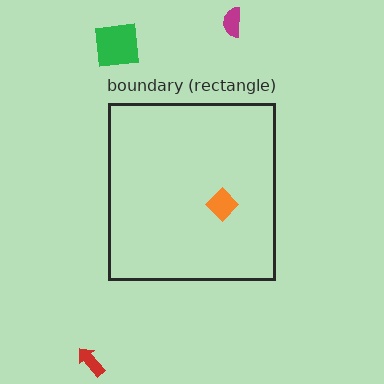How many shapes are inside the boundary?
1 inside, 3 outside.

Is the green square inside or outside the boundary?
Outside.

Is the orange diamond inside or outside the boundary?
Inside.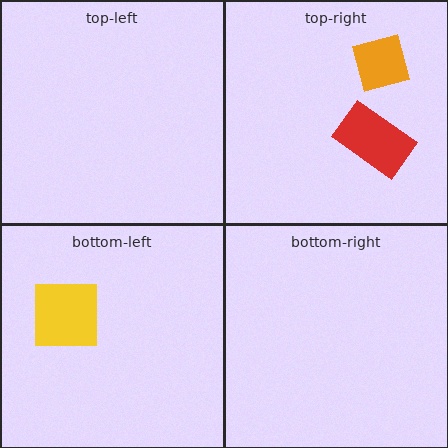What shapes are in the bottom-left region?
The yellow square.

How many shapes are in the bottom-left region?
1.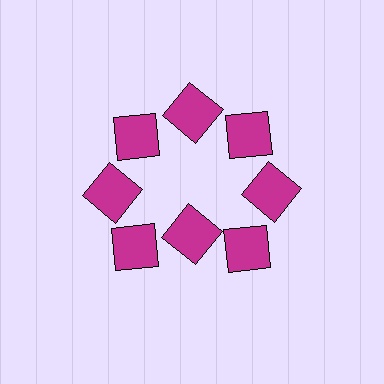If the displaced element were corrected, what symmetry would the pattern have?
It would have 8-fold rotational symmetry — the pattern would map onto itself every 45 degrees.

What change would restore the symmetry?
The symmetry would be restored by moving it outward, back onto the ring so that all 8 squares sit at equal angles and equal distance from the center.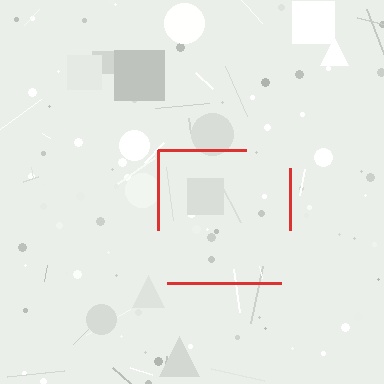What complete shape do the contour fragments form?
The contour fragments form a square.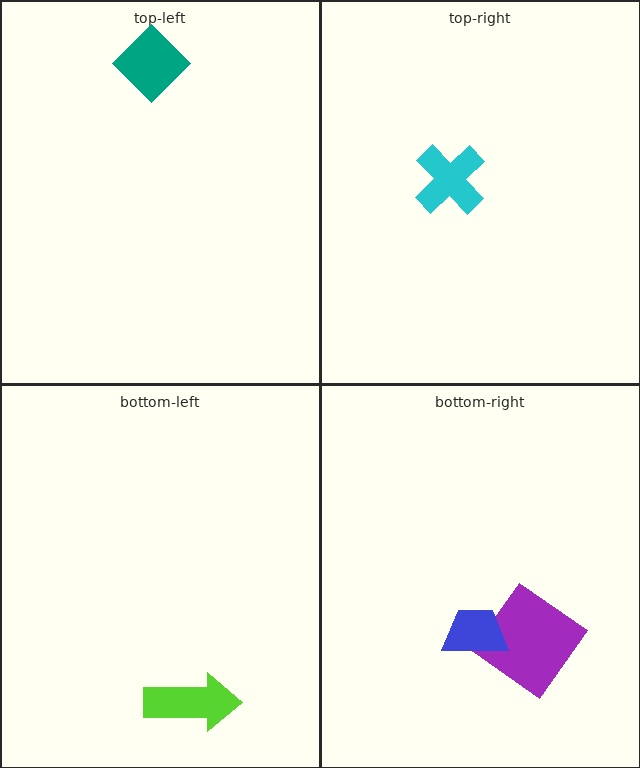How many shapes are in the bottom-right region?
2.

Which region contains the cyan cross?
The top-right region.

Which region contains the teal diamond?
The top-left region.